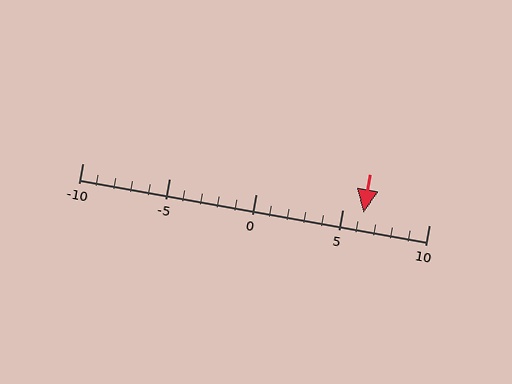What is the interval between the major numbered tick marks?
The major tick marks are spaced 5 units apart.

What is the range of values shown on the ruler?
The ruler shows values from -10 to 10.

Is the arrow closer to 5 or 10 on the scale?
The arrow is closer to 5.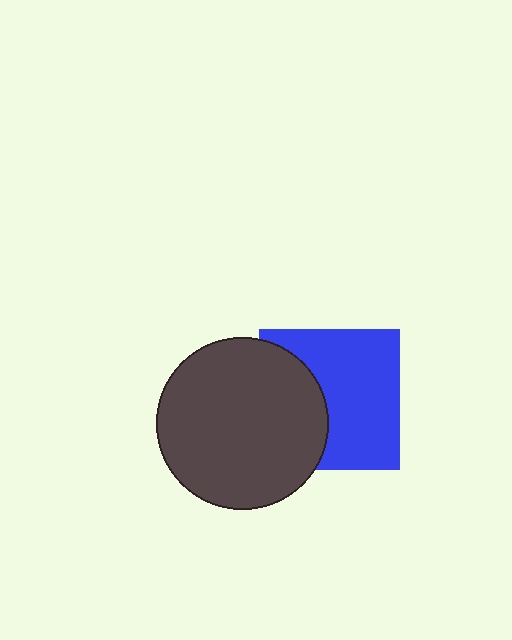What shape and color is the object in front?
The object in front is a dark gray circle.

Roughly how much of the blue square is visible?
About half of it is visible (roughly 62%).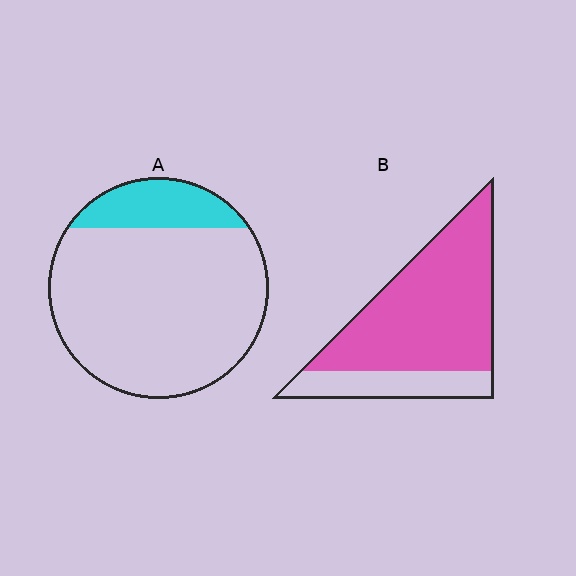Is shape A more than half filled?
No.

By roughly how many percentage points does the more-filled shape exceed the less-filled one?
By roughly 60 percentage points (B over A).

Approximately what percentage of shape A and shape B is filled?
A is approximately 15% and B is approximately 75%.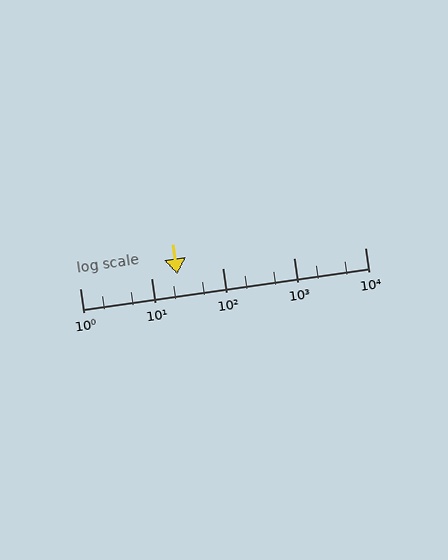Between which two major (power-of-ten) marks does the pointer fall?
The pointer is between 10 and 100.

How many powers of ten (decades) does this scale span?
The scale spans 4 decades, from 1 to 10000.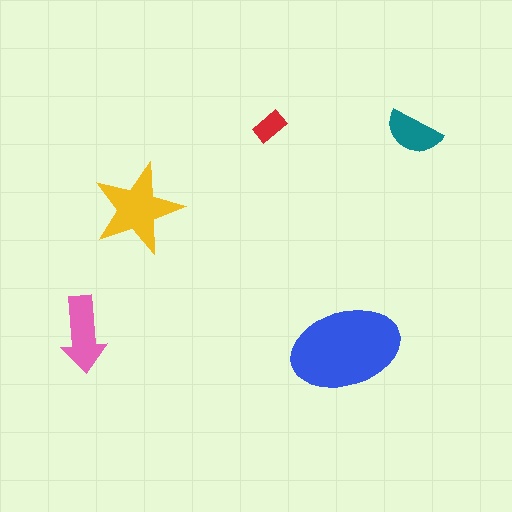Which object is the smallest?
The red rectangle.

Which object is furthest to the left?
The pink arrow is leftmost.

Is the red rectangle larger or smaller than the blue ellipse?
Smaller.